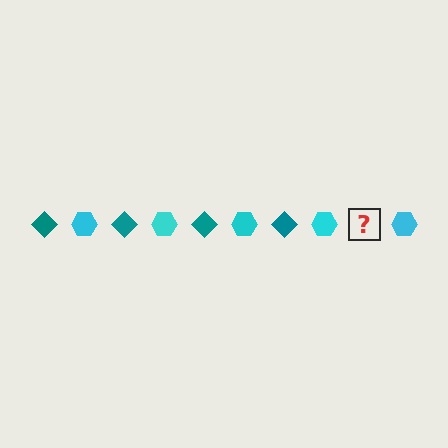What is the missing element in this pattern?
The missing element is a teal diamond.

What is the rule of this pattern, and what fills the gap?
The rule is that the pattern alternates between teal diamond and cyan hexagon. The gap should be filled with a teal diamond.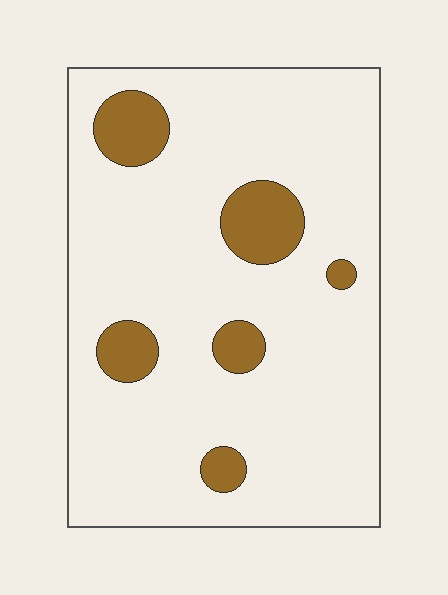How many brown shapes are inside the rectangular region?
6.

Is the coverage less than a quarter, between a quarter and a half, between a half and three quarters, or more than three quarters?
Less than a quarter.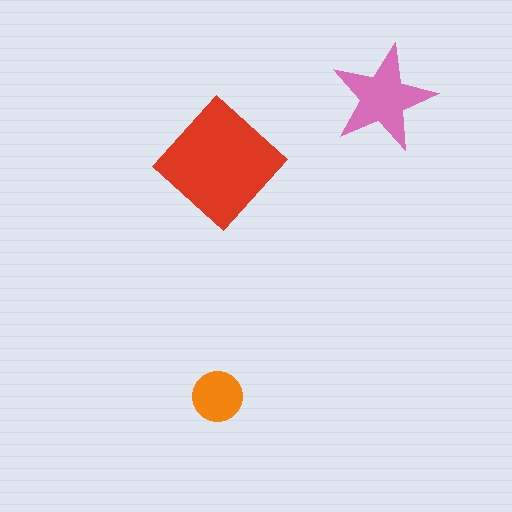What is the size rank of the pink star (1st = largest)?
2nd.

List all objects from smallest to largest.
The orange circle, the pink star, the red diamond.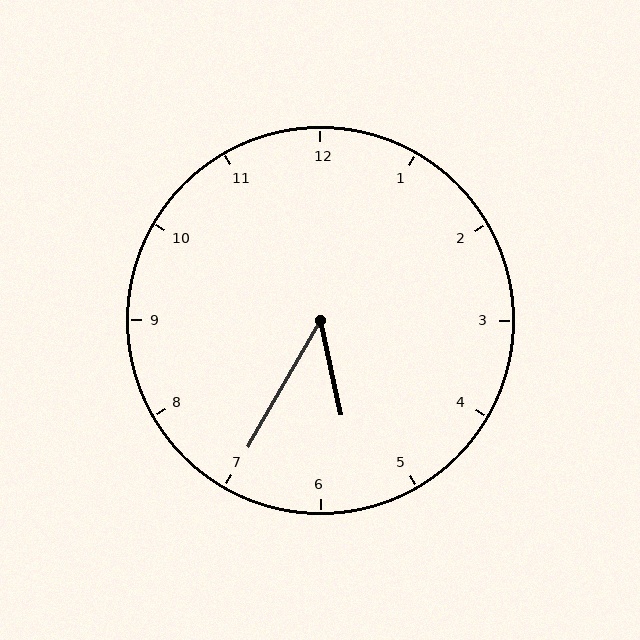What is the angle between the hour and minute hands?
Approximately 42 degrees.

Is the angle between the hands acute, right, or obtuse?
It is acute.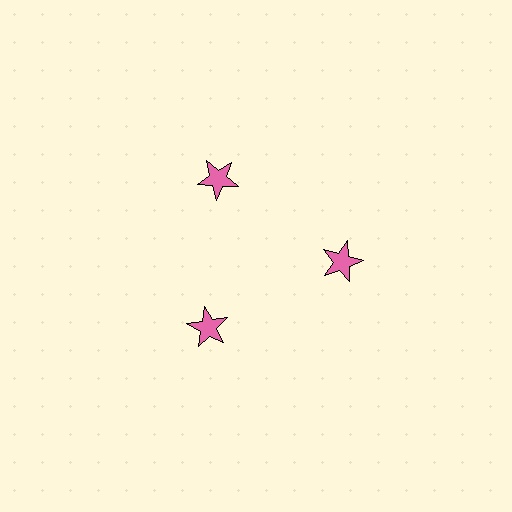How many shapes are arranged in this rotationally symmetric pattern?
There are 3 shapes, arranged in 3 groups of 1.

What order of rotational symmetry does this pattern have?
This pattern has 3-fold rotational symmetry.